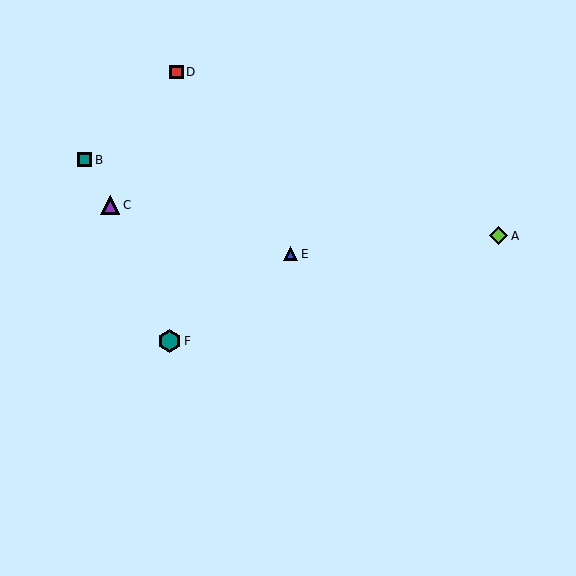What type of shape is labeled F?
Shape F is a teal hexagon.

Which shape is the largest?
The teal hexagon (labeled F) is the largest.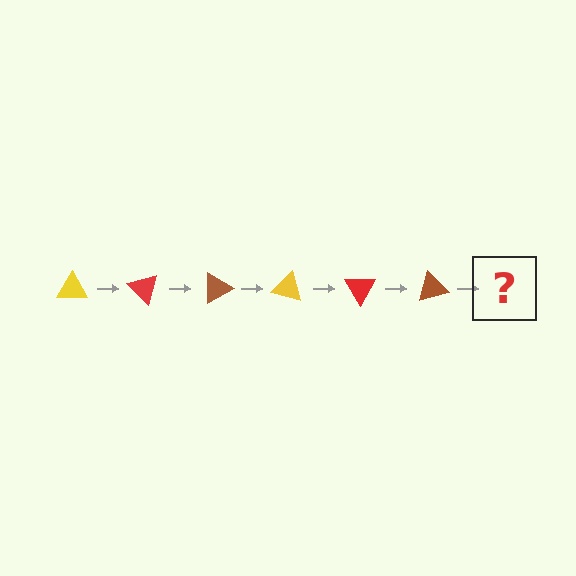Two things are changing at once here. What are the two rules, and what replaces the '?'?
The two rules are that it rotates 45 degrees each step and the color cycles through yellow, red, and brown. The '?' should be a yellow triangle, rotated 270 degrees from the start.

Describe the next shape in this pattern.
It should be a yellow triangle, rotated 270 degrees from the start.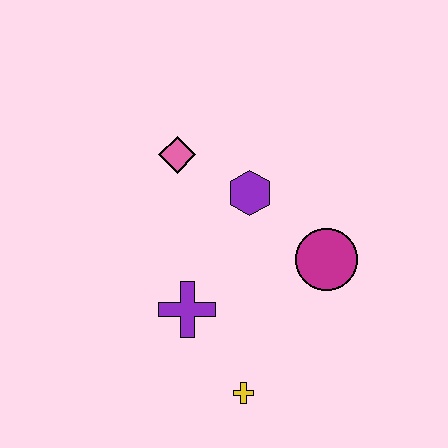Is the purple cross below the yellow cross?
No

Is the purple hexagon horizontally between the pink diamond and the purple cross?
No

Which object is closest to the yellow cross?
The purple cross is closest to the yellow cross.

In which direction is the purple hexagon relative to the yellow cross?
The purple hexagon is above the yellow cross.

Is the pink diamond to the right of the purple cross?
No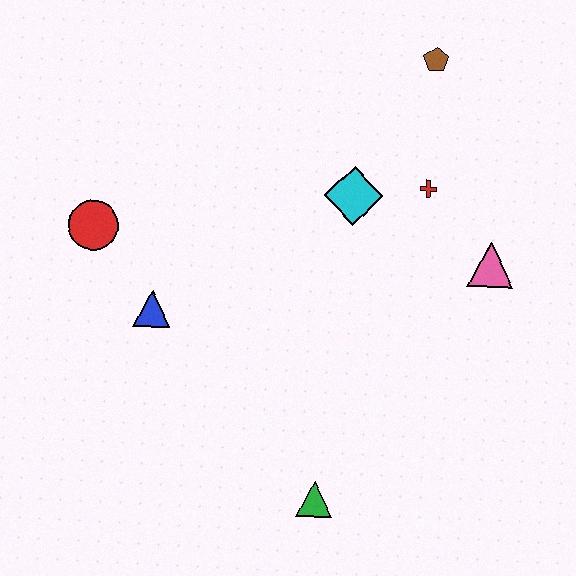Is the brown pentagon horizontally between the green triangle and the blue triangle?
No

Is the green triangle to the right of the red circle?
Yes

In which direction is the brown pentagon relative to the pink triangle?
The brown pentagon is above the pink triangle.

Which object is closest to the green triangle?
The blue triangle is closest to the green triangle.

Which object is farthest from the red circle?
The pink triangle is farthest from the red circle.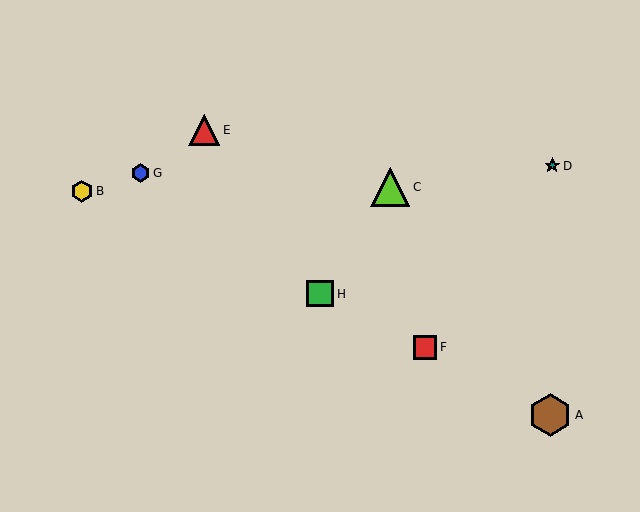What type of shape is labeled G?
Shape G is a blue hexagon.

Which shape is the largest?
The brown hexagon (labeled A) is the largest.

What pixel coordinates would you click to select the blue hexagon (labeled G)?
Click at (140, 173) to select the blue hexagon G.